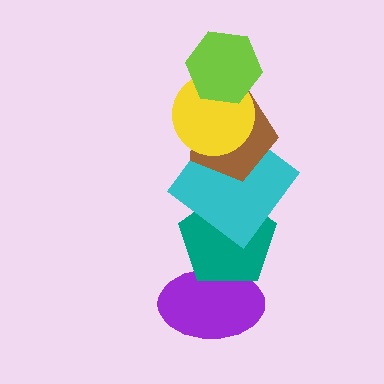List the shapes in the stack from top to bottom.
From top to bottom: the lime hexagon, the yellow circle, the brown pentagon, the cyan diamond, the teal pentagon, the purple ellipse.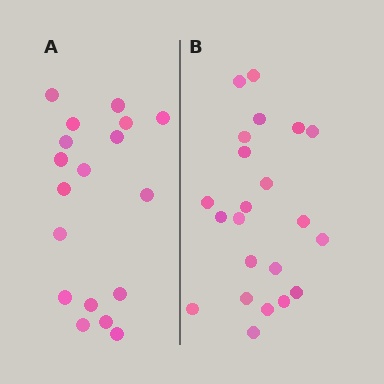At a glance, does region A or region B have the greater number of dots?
Region B (the right region) has more dots.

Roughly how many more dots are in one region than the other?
Region B has about 4 more dots than region A.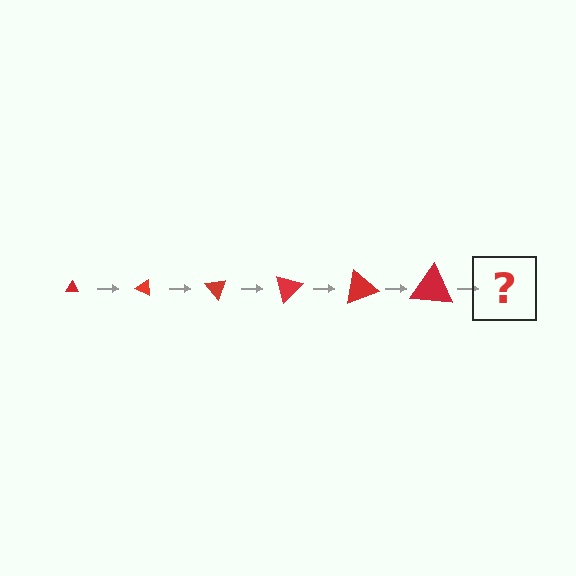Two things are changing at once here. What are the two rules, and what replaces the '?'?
The two rules are that the triangle grows larger each step and it rotates 25 degrees each step. The '?' should be a triangle, larger than the previous one and rotated 150 degrees from the start.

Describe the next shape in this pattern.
It should be a triangle, larger than the previous one and rotated 150 degrees from the start.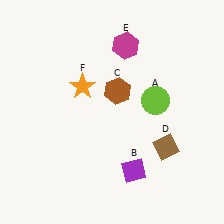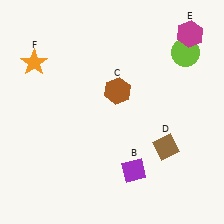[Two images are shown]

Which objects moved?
The objects that moved are: the lime circle (A), the magenta hexagon (E), the orange star (F).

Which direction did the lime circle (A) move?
The lime circle (A) moved up.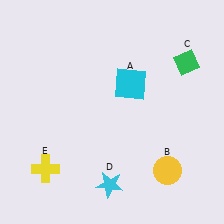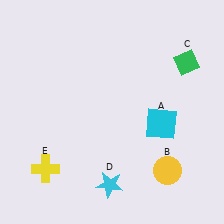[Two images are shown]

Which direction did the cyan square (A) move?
The cyan square (A) moved down.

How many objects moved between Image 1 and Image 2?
1 object moved between the two images.